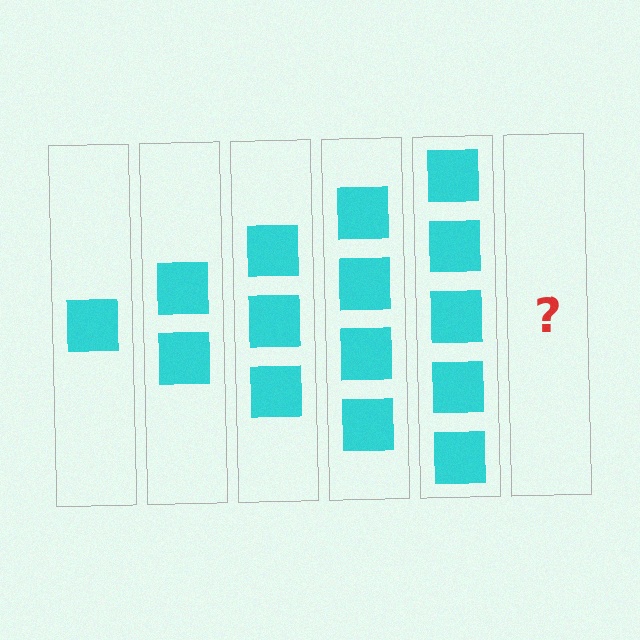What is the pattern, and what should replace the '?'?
The pattern is that each step adds one more square. The '?' should be 6 squares.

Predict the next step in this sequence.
The next step is 6 squares.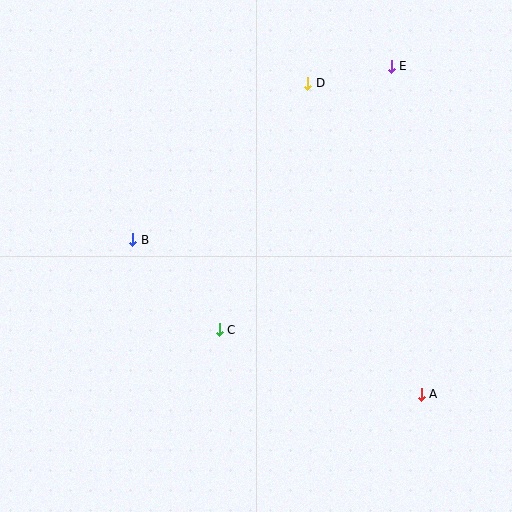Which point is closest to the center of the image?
Point C at (219, 330) is closest to the center.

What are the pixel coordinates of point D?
Point D is at (307, 83).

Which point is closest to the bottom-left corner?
Point C is closest to the bottom-left corner.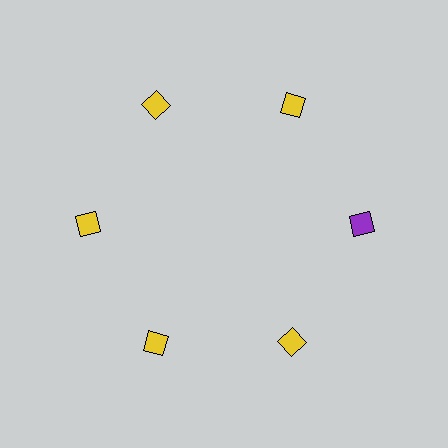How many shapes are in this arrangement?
There are 6 shapes arranged in a ring pattern.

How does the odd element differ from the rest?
It has a different color: purple instead of yellow.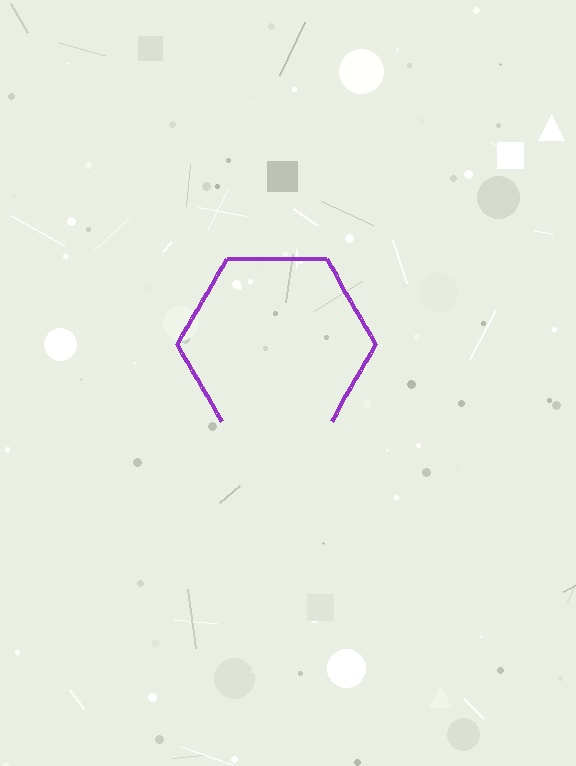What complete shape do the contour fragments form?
The contour fragments form a hexagon.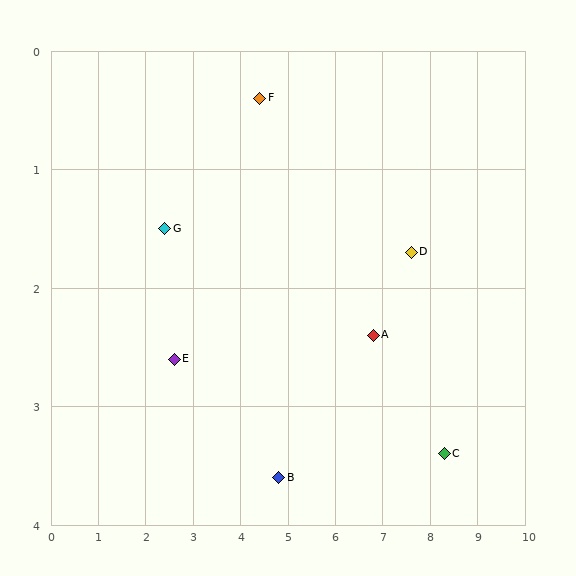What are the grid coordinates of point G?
Point G is at approximately (2.4, 1.5).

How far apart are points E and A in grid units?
Points E and A are about 4.2 grid units apart.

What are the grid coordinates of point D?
Point D is at approximately (7.6, 1.7).